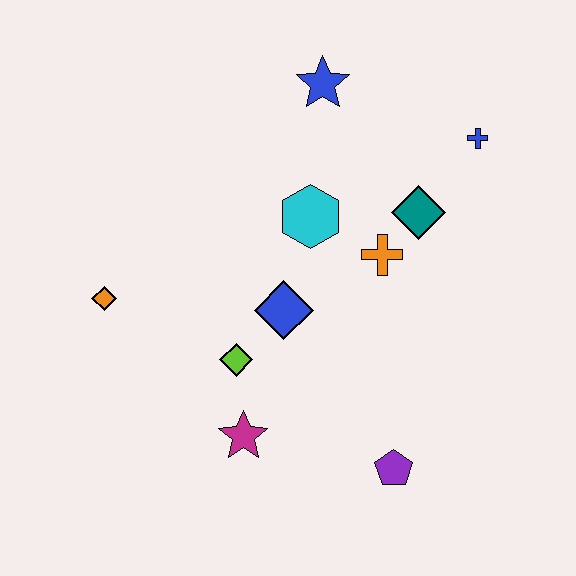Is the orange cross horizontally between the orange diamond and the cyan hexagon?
No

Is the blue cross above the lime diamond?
Yes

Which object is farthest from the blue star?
The purple pentagon is farthest from the blue star.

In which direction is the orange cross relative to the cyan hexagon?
The orange cross is to the right of the cyan hexagon.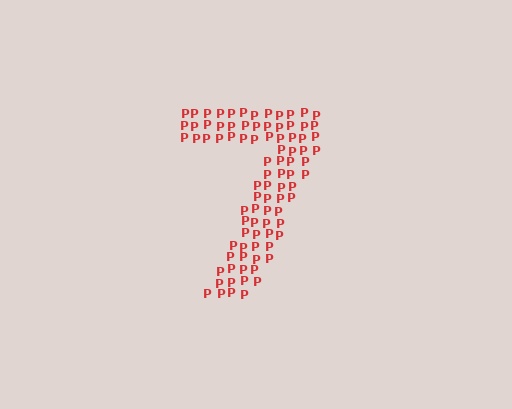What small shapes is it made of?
It is made of small letter P's.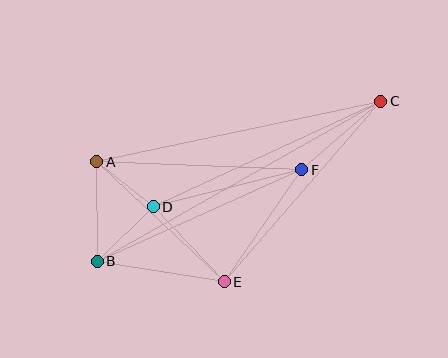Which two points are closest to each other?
Points A and D are closest to each other.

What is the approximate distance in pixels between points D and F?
The distance between D and F is approximately 153 pixels.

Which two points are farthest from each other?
Points B and C are farthest from each other.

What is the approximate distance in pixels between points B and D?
The distance between B and D is approximately 78 pixels.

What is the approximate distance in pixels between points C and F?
The distance between C and F is approximately 105 pixels.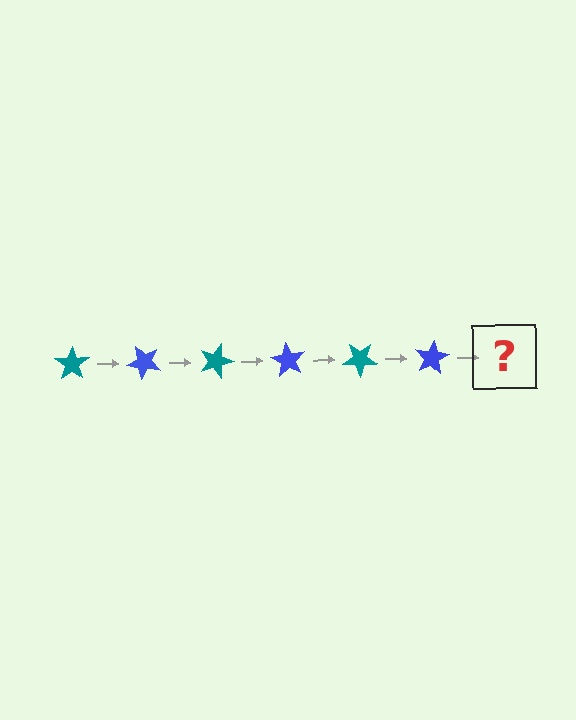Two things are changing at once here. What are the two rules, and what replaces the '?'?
The two rules are that it rotates 45 degrees each step and the color cycles through teal and blue. The '?' should be a teal star, rotated 270 degrees from the start.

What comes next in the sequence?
The next element should be a teal star, rotated 270 degrees from the start.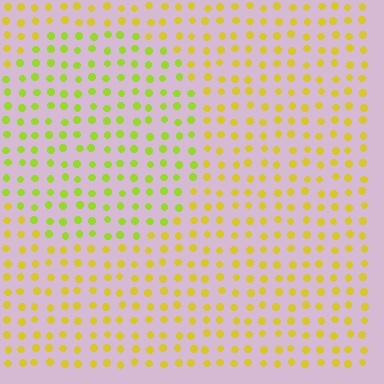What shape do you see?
I see a circle.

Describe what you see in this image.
The image is filled with small yellow elements in a uniform arrangement. A circle-shaped region is visible where the elements are tinted to a slightly different hue, forming a subtle color boundary.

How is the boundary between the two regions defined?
The boundary is defined purely by a slight shift in hue (about 30 degrees). Spacing, size, and orientation are identical on both sides.